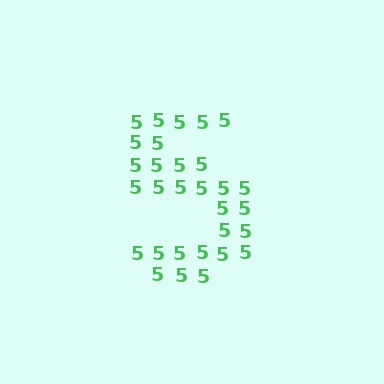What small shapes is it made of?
It is made of small digit 5's.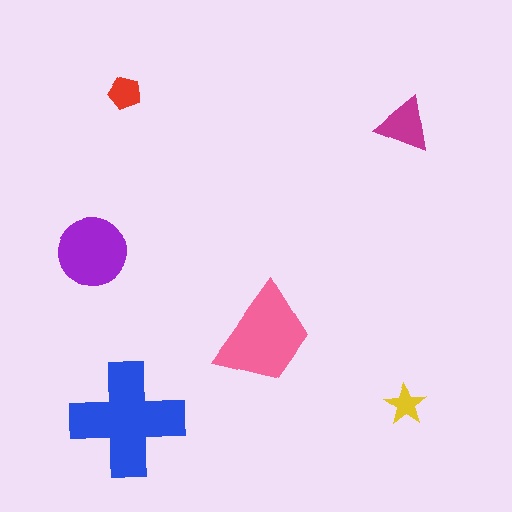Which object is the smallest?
The yellow star.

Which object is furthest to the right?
The magenta triangle is rightmost.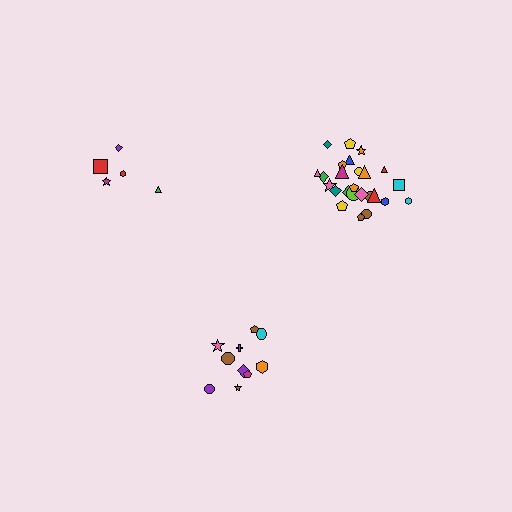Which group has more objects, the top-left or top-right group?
The top-right group.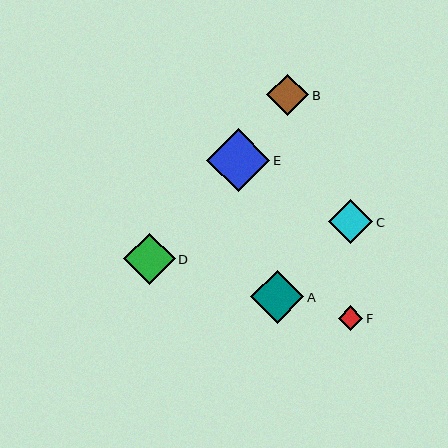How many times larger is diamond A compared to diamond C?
Diamond A is approximately 1.2 times the size of diamond C.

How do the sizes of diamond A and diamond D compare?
Diamond A and diamond D are approximately the same size.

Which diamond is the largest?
Diamond E is the largest with a size of approximately 63 pixels.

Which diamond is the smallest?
Diamond F is the smallest with a size of approximately 25 pixels.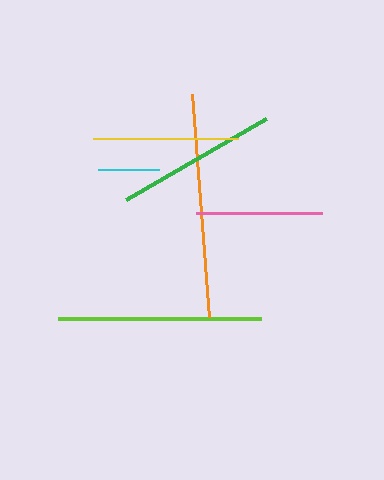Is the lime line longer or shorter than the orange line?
The orange line is longer than the lime line.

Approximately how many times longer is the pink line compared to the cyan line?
The pink line is approximately 2.1 times the length of the cyan line.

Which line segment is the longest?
The orange line is the longest at approximately 224 pixels.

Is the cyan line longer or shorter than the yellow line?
The yellow line is longer than the cyan line.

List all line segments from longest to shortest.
From longest to shortest: orange, lime, green, yellow, pink, cyan.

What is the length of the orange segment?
The orange segment is approximately 224 pixels long.